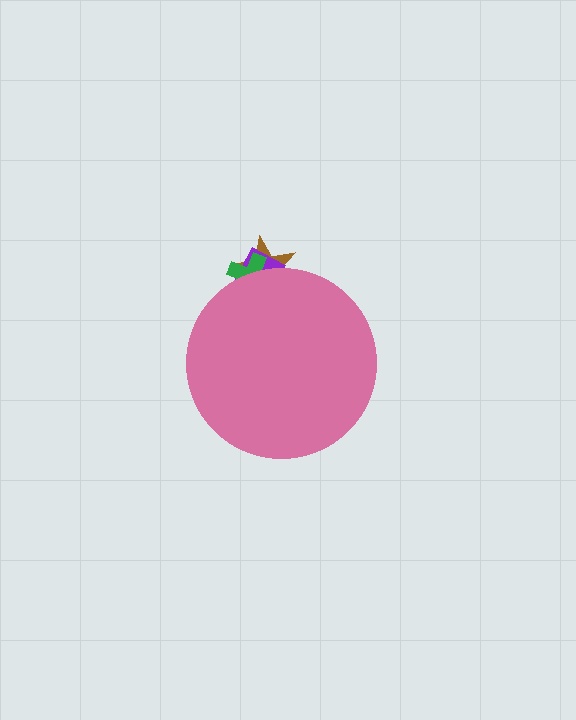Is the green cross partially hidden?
Yes, the green cross is partially hidden behind the pink circle.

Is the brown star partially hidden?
Yes, the brown star is partially hidden behind the pink circle.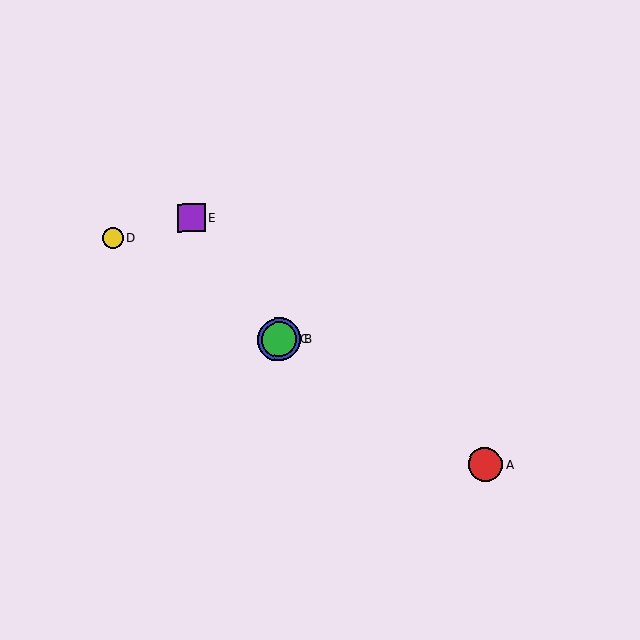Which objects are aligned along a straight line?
Objects A, B, C, D are aligned along a straight line.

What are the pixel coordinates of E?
Object E is at (191, 218).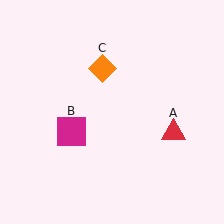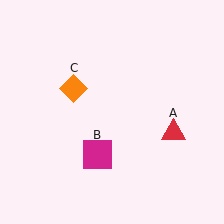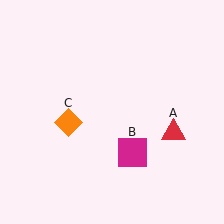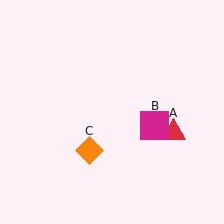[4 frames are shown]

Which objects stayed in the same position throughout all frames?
Red triangle (object A) remained stationary.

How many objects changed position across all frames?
2 objects changed position: magenta square (object B), orange diamond (object C).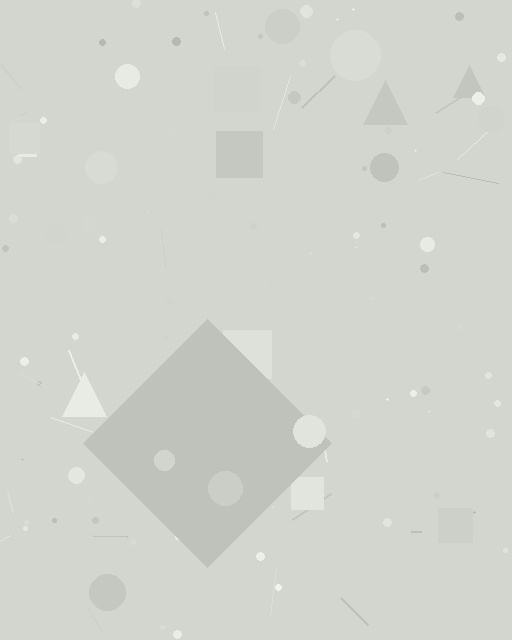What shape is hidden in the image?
A diamond is hidden in the image.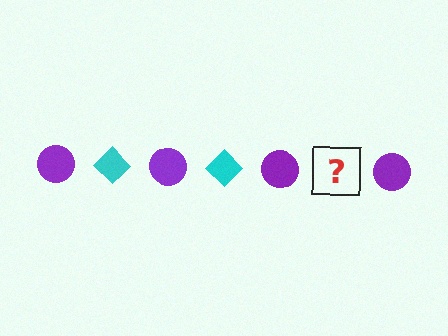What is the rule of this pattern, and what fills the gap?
The rule is that the pattern alternates between purple circle and cyan diamond. The gap should be filled with a cyan diamond.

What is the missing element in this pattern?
The missing element is a cyan diamond.